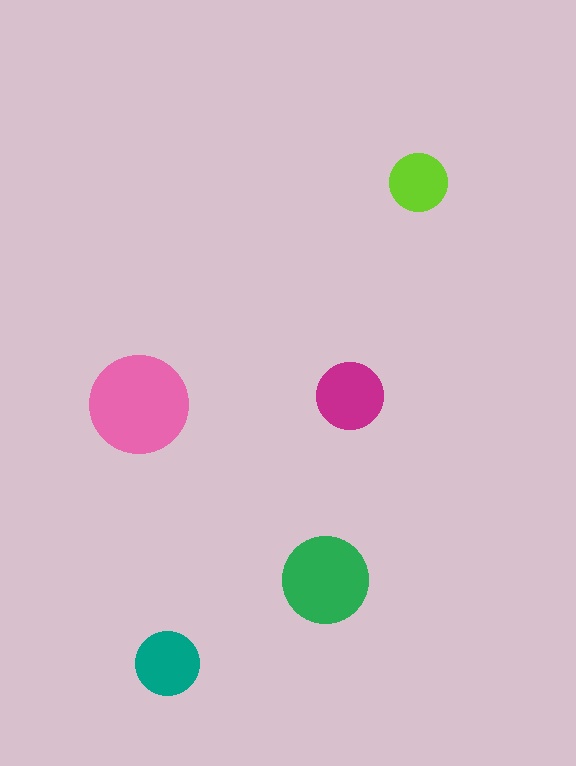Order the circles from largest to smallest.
the pink one, the green one, the magenta one, the teal one, the lime one.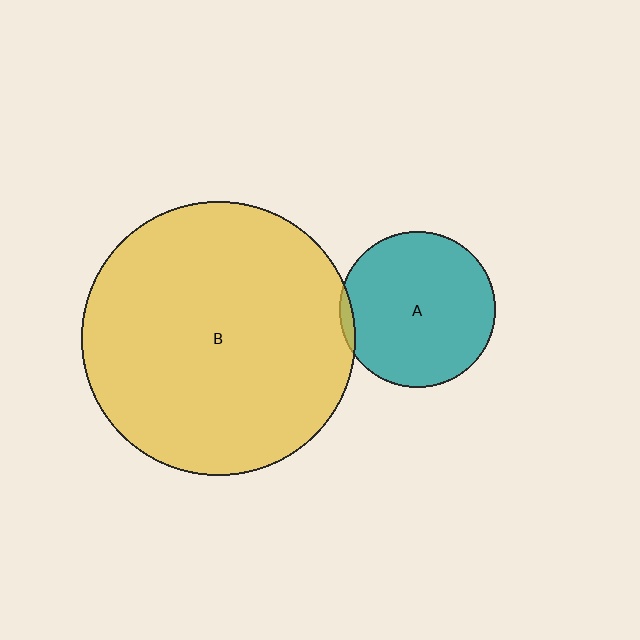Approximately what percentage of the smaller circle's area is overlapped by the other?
Approximately 5%.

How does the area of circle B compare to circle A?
Approximately 3.1 times.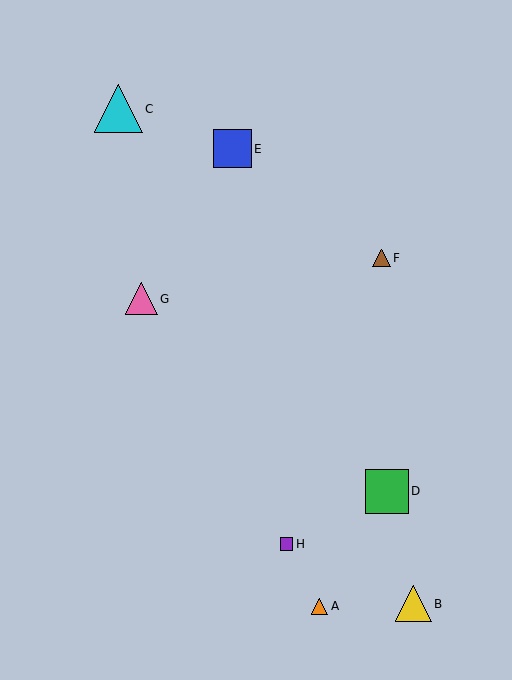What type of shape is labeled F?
Shape F is a brown triangle.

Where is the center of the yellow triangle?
The center of the yellow triangle is at (414, 604).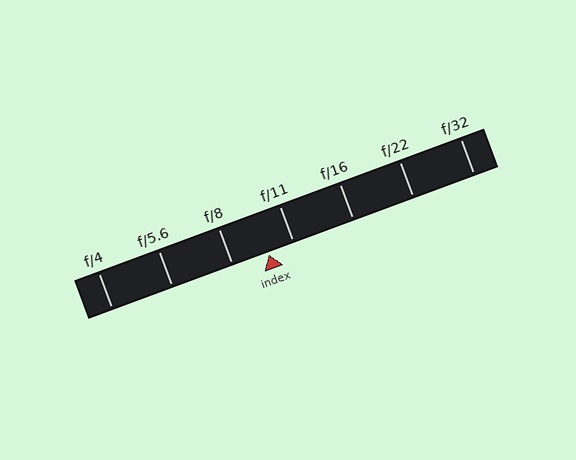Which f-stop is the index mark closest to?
The index mark is closest to f/11.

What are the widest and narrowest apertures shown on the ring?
The widest aperture shown is f/4 and the narrowest is f/32.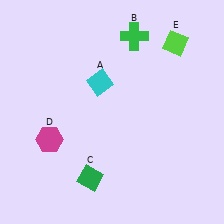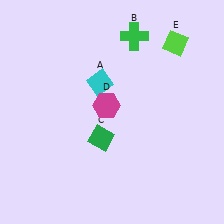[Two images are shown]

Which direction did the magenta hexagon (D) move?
The magenta hexagon (D) moved right.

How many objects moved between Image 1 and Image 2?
2 objects moved between the two images.